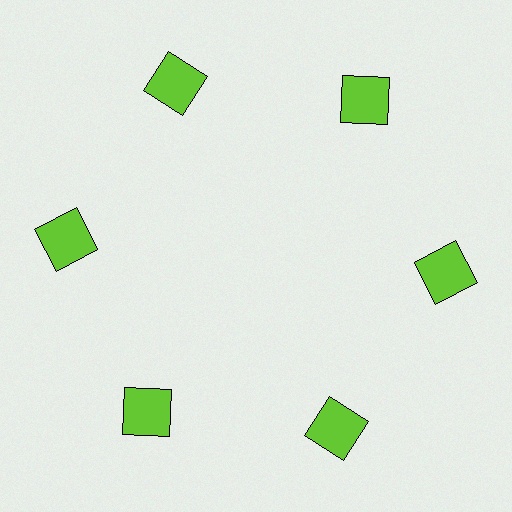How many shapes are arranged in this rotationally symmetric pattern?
There are 6 shapes, arranged in 6 groups of 1.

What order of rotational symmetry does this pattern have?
This pattern has 6-fold rotational symmetry.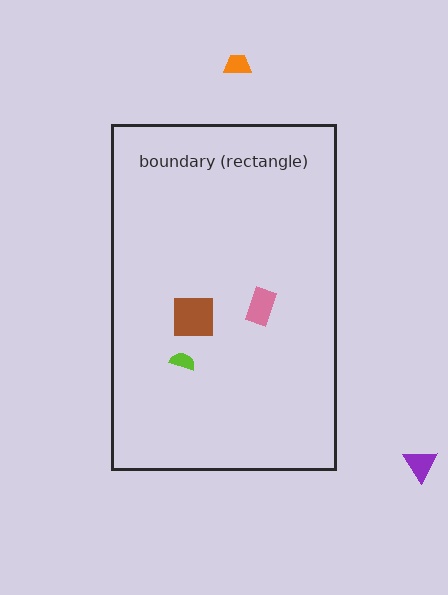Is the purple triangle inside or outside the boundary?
Outside.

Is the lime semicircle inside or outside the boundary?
Inside.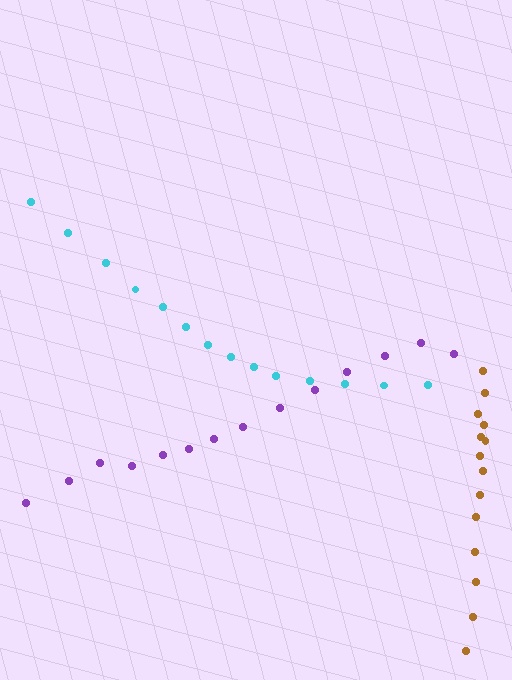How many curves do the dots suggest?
There are 3 distinct paths.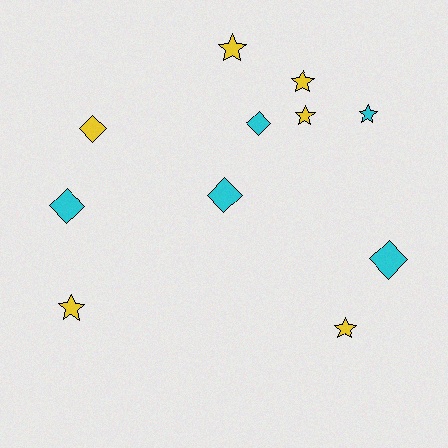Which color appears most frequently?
Yellow, with 6 objects.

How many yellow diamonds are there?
There is 1 yellow diamond.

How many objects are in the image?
There are 11 objects.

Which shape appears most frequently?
Star, with 6 objects.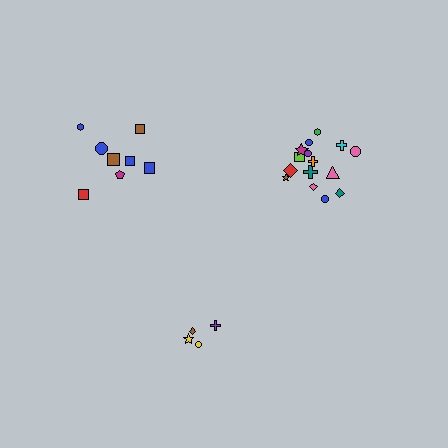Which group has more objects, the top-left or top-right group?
The top-right group.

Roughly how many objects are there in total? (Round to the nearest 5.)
Roughly 25 objects in total.